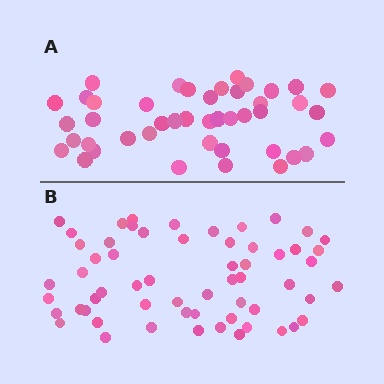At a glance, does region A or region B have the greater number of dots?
Region B (the bottom region) has more dots.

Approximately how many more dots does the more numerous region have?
Region B has approximately 15 more dots than region A.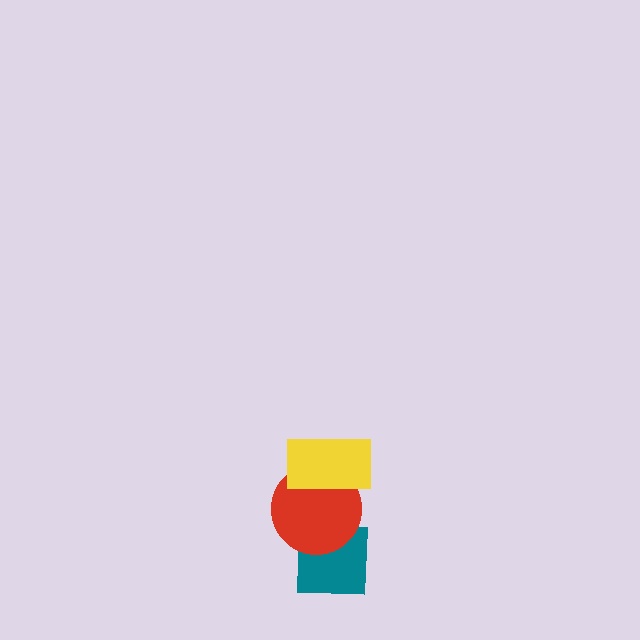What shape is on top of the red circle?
The yellow rectangle is on top of the red circle.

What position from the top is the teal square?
The teal square is 3rd from the top.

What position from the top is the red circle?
The red circle is 2nd from the top.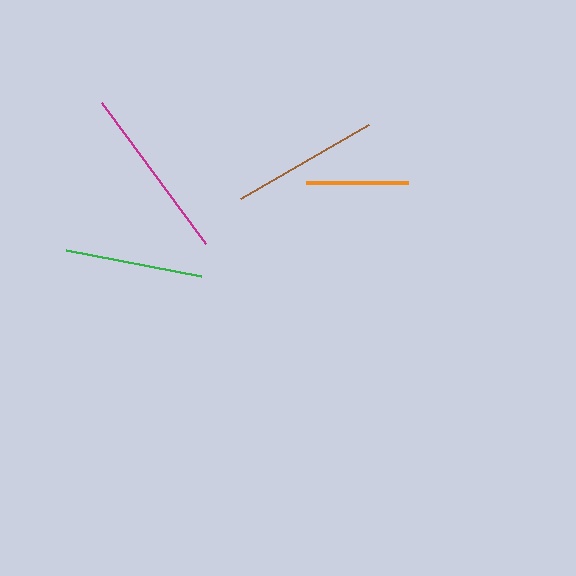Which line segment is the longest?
The magenta line is the longest at approximately 174 pixels.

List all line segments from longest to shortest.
From longest to shortest: magenta, brown, green, orange.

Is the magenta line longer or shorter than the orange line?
The magenta line is longer than the orange line.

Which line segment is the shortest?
The orange line is the shortest at approximately 102 pixels.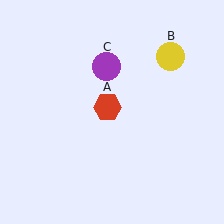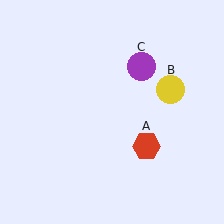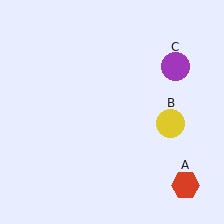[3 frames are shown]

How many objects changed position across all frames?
3 objects changed position: red hexagon (object A), yellow circle (object B), purple circle (object C).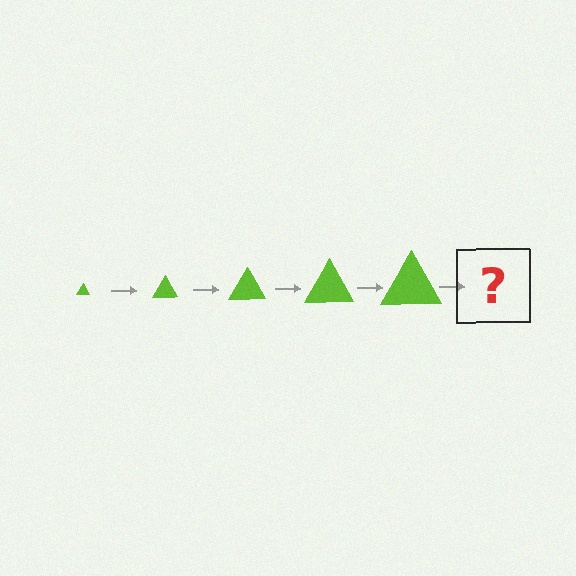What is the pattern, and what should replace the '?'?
The pattern is that the triangle gets progressively larger each step. The '?' should be a lime triangle, larger than the previous one.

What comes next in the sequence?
The next element should be a lime triangle, larger than the previous one.